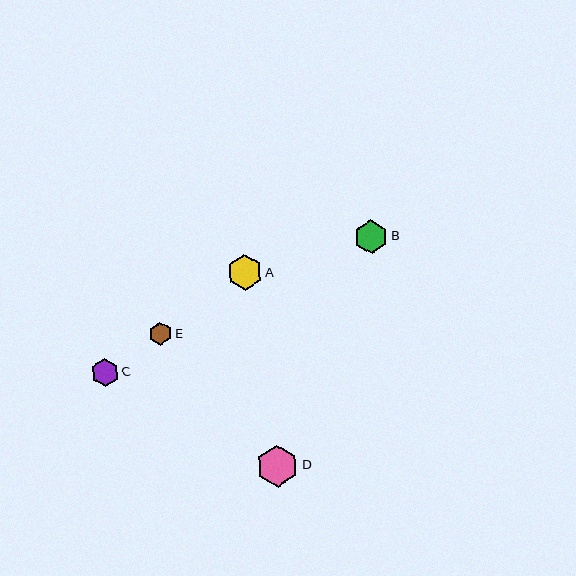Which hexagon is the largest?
Hexagon D is the largest with a size of approximately 41 pixels.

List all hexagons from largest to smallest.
From largest to smallest: D, A, B, C, E.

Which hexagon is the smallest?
Hexagon E is the smallest with a size of approximately 23 pixels.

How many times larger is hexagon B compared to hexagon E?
Hexagon B is approximately 1.4 times the size of hexagon E.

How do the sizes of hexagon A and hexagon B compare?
Hexagon A and hexagon B are approximately the same size.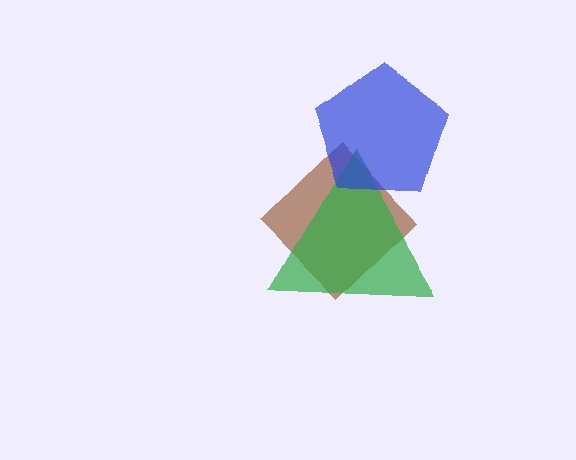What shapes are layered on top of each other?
The layered shapes are: a brown diamond, a green triangle, a blue pentagon.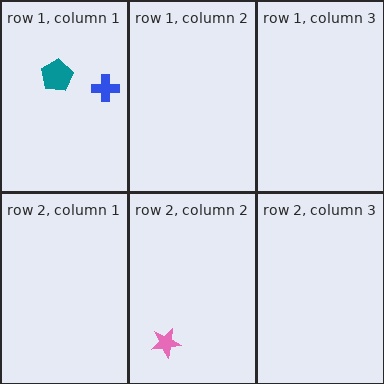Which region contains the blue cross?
The row 1, column 1 region.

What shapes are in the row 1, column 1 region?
The teal pentagon, the blue cross.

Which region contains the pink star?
The row 2, column 2 region.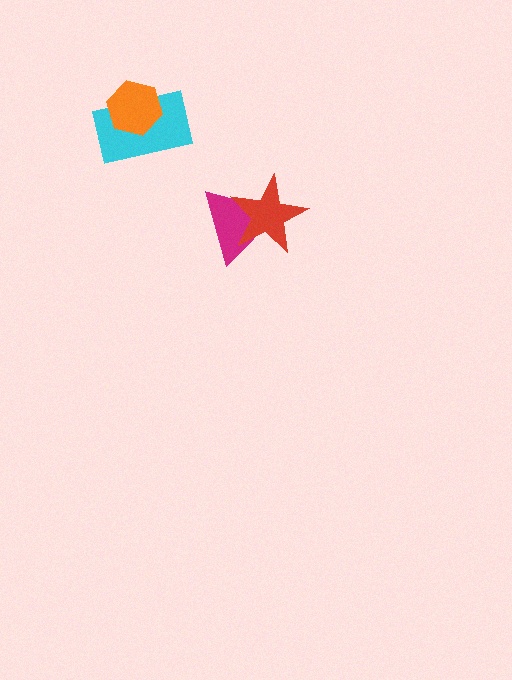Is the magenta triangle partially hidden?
Yes, it is partially covered by another shape.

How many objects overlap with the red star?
1 object overlaps with the red star.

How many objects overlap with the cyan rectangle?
1 object overlaps with the cyan rectangle.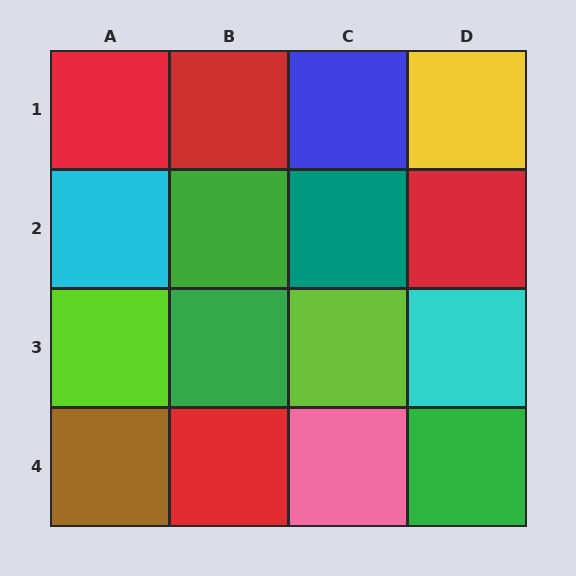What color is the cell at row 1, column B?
Red.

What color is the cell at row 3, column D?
Cyan.